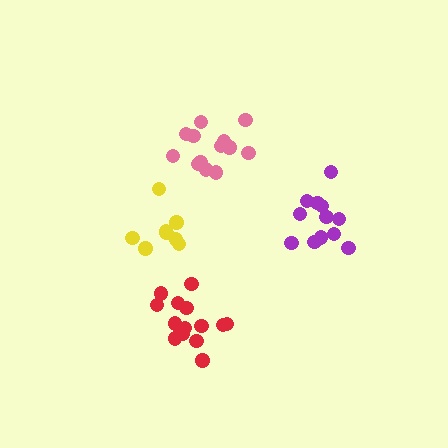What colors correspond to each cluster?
The clusters are colored: yellow, pink, red, purple.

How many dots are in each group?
Group 1: 8 dots, Group 2: 13 dots, Group 3: 14 dots, Group 4: 12 dots (47 total).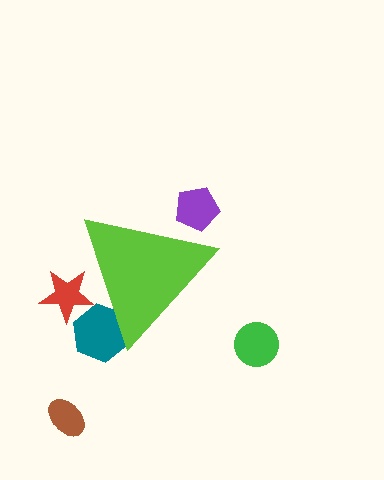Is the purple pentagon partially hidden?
Yes, the purple pentagon is partially hidden behind the lime triangle.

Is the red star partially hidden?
Yes, the red star is partially hidden behind the lime triangle.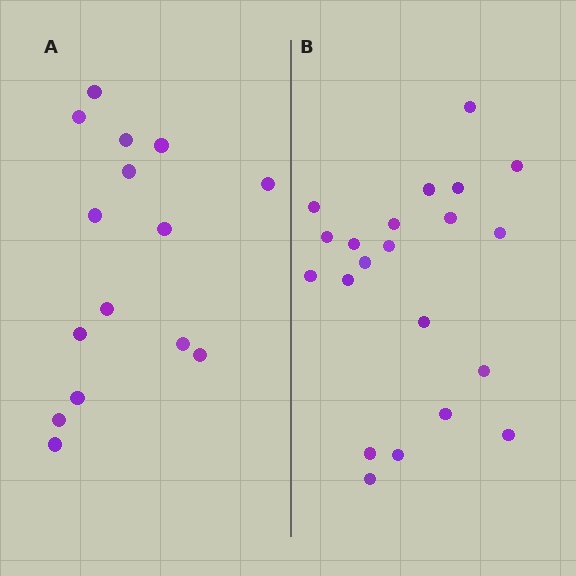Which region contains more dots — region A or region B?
Region B (the right region) has more dots.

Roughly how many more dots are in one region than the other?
Region B has about 6 more dots than region A.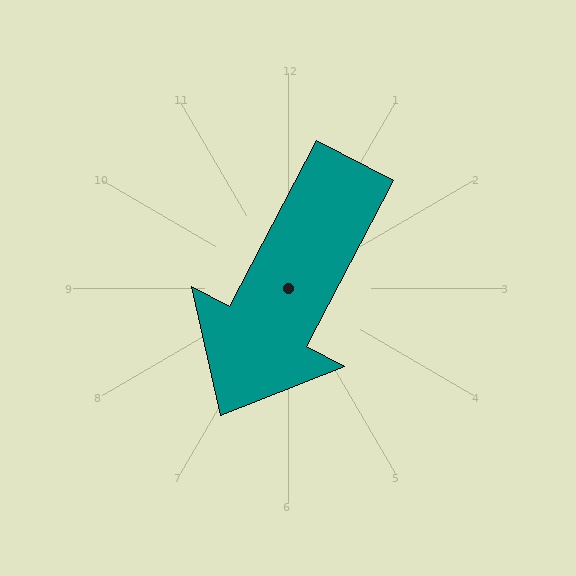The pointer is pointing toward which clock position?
Roughly 7 o'clock.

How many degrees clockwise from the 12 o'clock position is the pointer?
Approximately 208 degrees.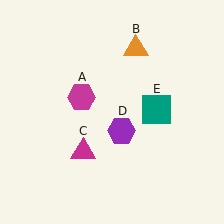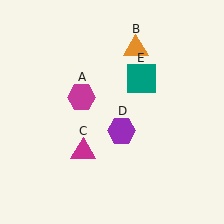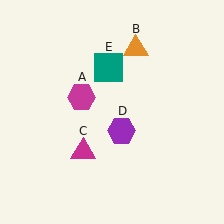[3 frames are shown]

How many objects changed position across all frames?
1 object changed position: teal square (object E).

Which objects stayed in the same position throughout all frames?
Magenta hexagon (object A) and orange triangle (object B) and magenta triangle (object C) and purple hexagon (object D) remained stationary.